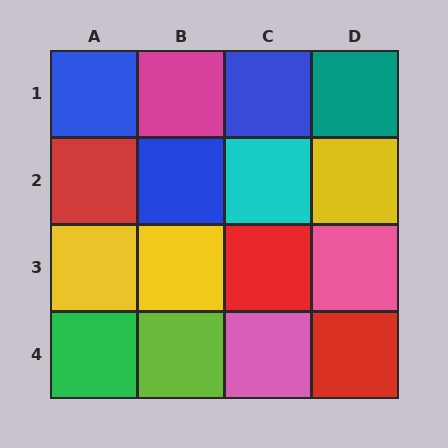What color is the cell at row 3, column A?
Yellow.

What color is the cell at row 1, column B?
Magenta.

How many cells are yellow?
3 cells are yellow.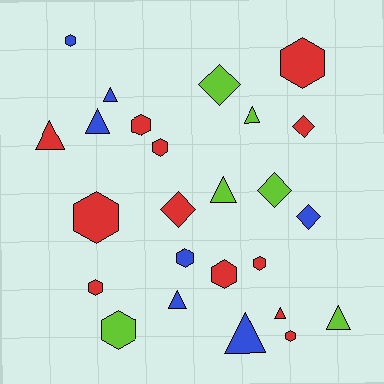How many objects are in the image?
There are 25 objects.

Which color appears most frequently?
Red, with 12 objects.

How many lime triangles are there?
There are 3 lime triangles.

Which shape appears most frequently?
Hexagon, with 11 objects.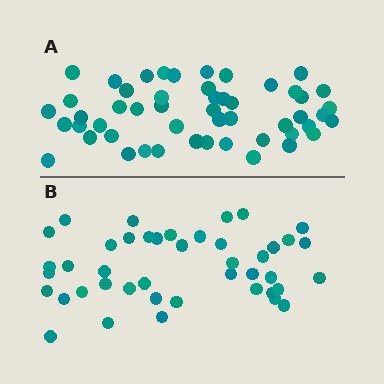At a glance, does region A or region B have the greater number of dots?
Region A (the top region) has more dots.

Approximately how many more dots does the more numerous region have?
Region A has roughly 8 or so more dots than region B.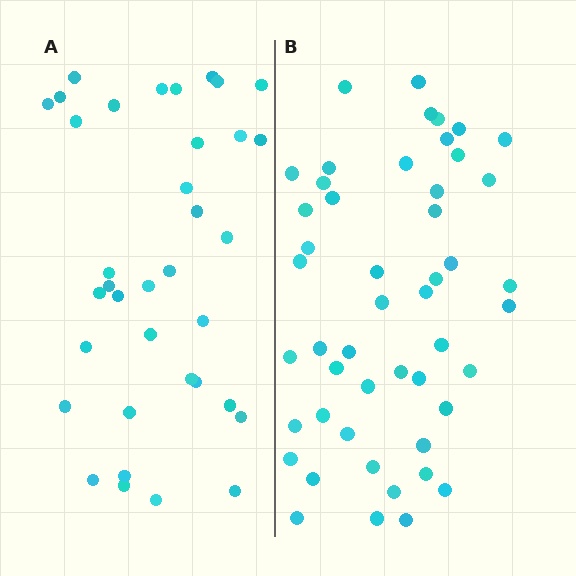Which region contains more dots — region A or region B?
Region B (the right region) has more dots.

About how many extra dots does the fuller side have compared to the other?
Region B has approximately 15 more dots than region A.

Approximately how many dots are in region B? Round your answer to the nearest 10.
About 50 dots. (The exact count is 49, which rounds to 50.)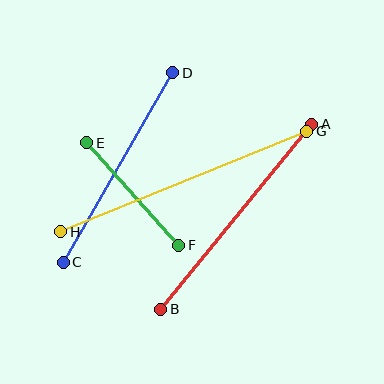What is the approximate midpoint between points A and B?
The midpoint is at approximately (236, 217) pixels.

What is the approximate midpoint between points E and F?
The midpoint is at approximately (133, 194) pixels.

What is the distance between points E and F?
The distance is approximately 138 pixels.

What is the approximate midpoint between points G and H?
The midpoint is at approximately (184, 182) pixels.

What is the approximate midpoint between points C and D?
The midpoint is at approximately (118, 168) pixels.